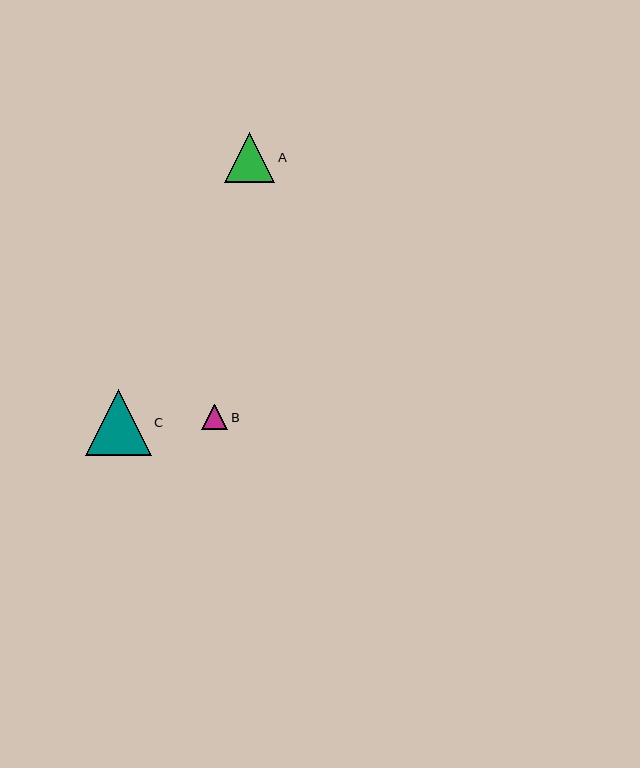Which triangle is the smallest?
Triangle B is the smallest with a size of approximately 26 pixels.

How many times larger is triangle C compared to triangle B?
Triangle C is approximately 2.6 times the size of triangle B.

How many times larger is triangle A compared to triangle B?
Triangle A is approximately 1.9 times the size of triangle B.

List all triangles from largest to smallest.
From largest to smallest: C, A, B.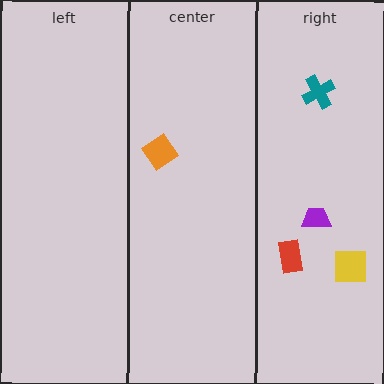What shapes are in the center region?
The orange diamond.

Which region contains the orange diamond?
The center region.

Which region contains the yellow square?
The right region.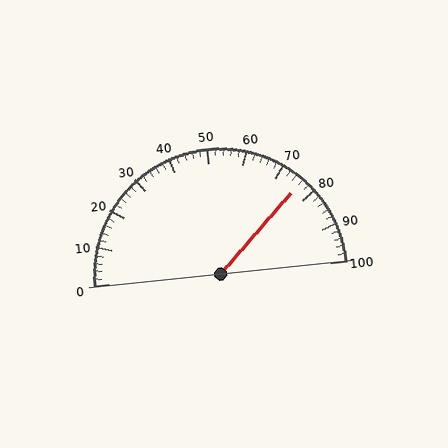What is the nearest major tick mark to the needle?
The nearest major tick mark is 80.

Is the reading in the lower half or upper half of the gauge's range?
The reading is in the upper half of the range (0 to 100).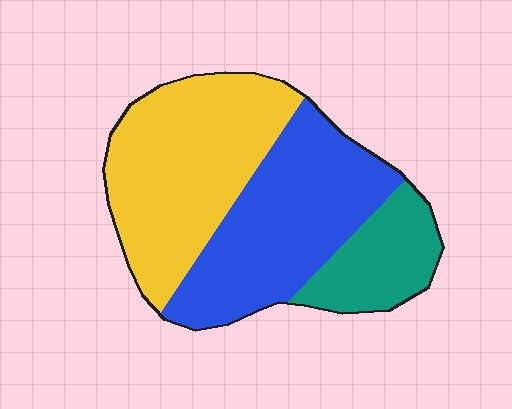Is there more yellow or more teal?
Yellow.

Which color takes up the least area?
Teal, at roughly 15%.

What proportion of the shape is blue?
Blue covers roughly 40% of the shape.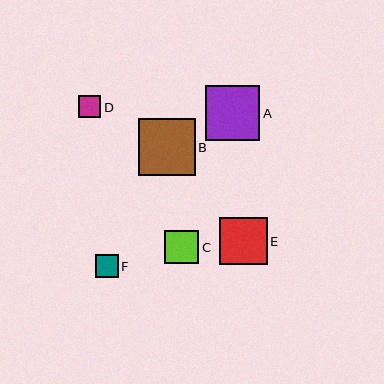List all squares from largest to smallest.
From largest to smallest: B, A, E, C, F, D.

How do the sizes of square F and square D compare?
Square F and square D are approximately the same size.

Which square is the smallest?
Square D is the smallest with a size of approximately 22 pixels.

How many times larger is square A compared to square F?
Square A is approximately 2.4 times the size of square F.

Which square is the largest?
Square B is the largest with a size of approximately 57 pixels.